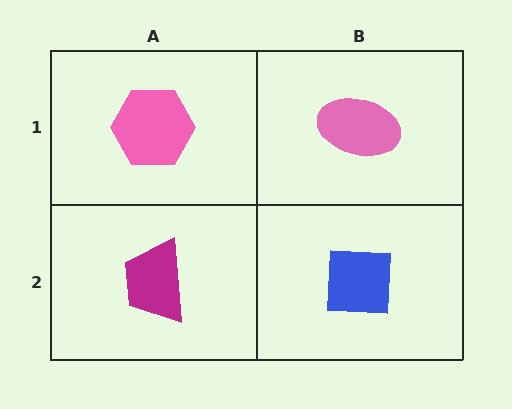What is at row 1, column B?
A pink ellipse.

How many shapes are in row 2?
2 shapes.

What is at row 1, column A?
A pink hexagon.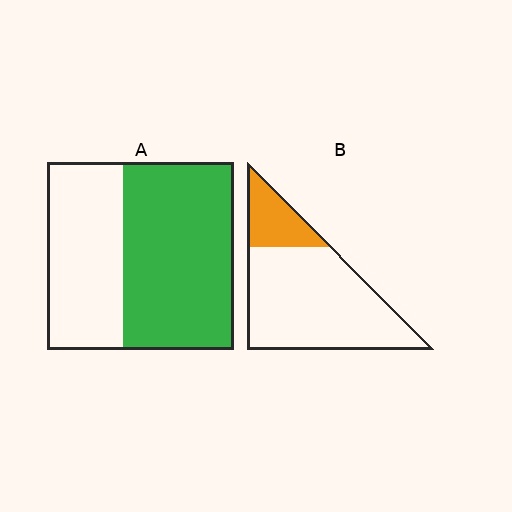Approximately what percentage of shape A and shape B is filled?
A is approximately 60% and B is approximately 20%.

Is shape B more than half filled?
No.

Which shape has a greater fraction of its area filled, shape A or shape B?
Shape A.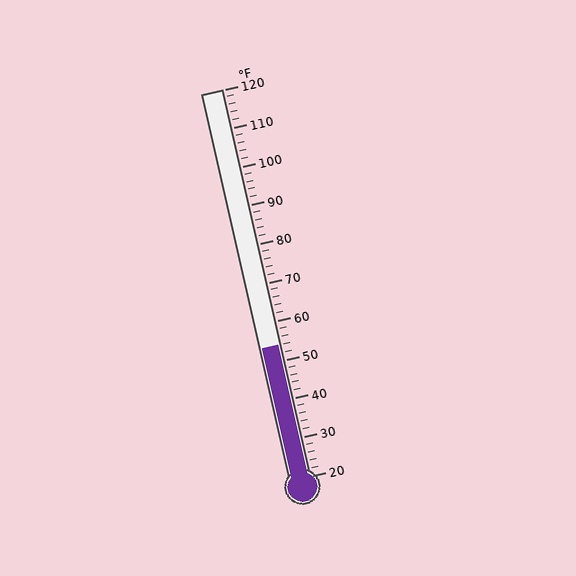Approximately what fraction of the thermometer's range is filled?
The thermometer is filled to approximately 35% of its range.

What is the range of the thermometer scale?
The thermometer scale ranges from 20°F to 120°F.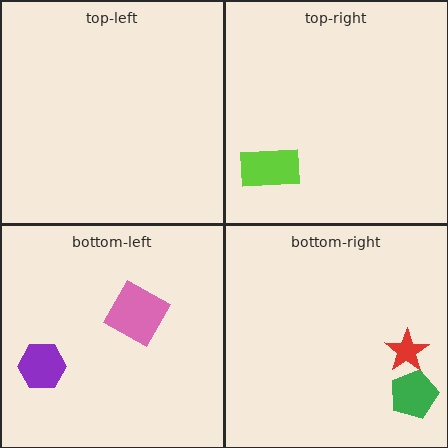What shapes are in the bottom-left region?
The pink diamond, the purple hexagon.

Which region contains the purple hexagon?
The bottom-left region.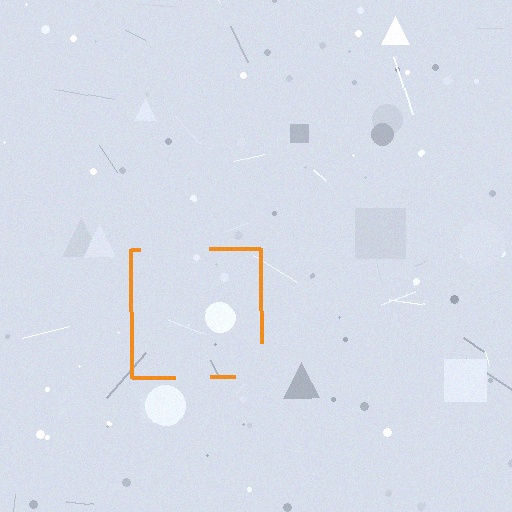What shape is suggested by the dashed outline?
The dashed outline suggests a square.